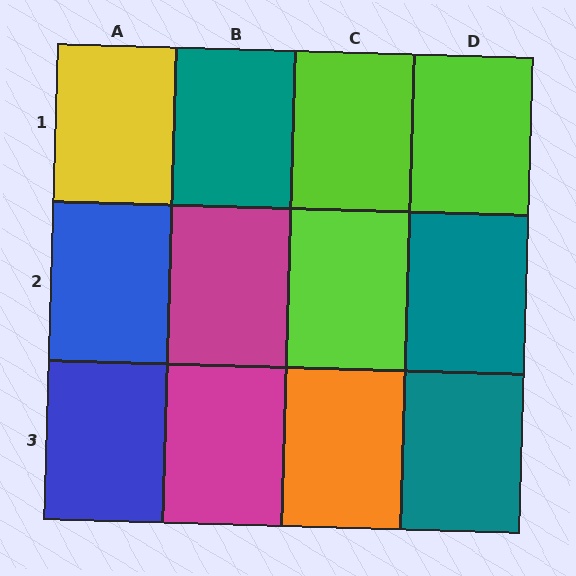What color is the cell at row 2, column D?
Teal.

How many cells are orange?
1 cell is orange.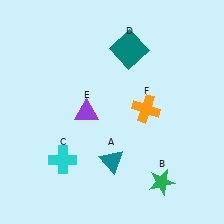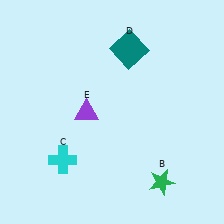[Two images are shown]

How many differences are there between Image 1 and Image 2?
There are 2 differences between the two images.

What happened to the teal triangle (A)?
The teal triangle (A) was removed in Image 2. It was in the bottom-left area of Image 1.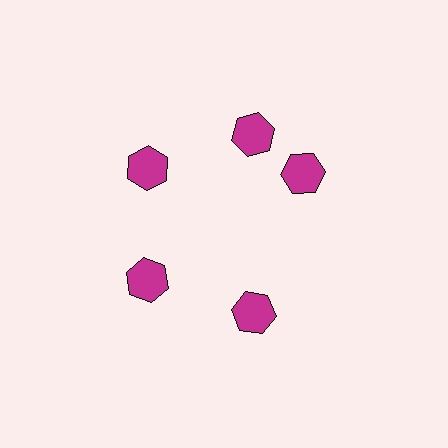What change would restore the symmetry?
The symmetry would be restored by rotating it back into even spacing with its neighbors so that all 5 hexagons sit at equal angles and equal distance from the center.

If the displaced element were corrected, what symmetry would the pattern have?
It would have 5-fold rotational symmetry — the pattern would map onto itself every 72 degrees.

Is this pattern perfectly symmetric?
No. The 5 magenta hexagons are arranged in a ring, but one element near the 3 o'clock position is rotated out of alignment along the ring, breaking the 5-fold rotational symmetry.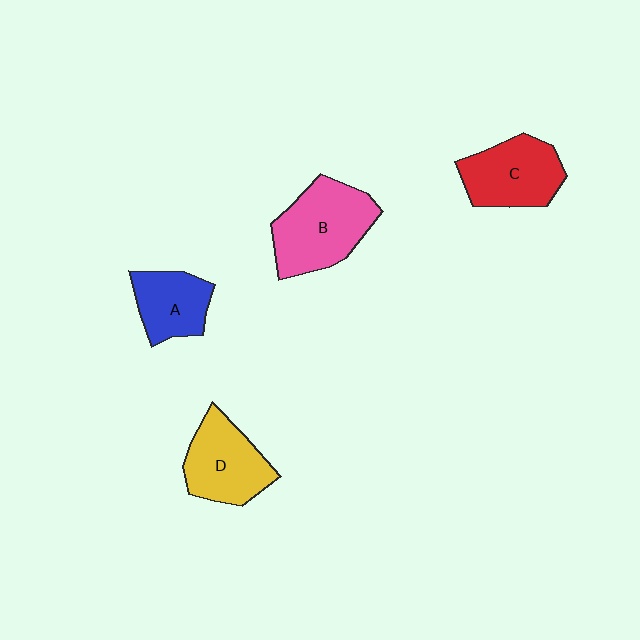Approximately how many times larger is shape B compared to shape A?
Approximately 1.6 times.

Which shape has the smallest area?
Shape A (blue).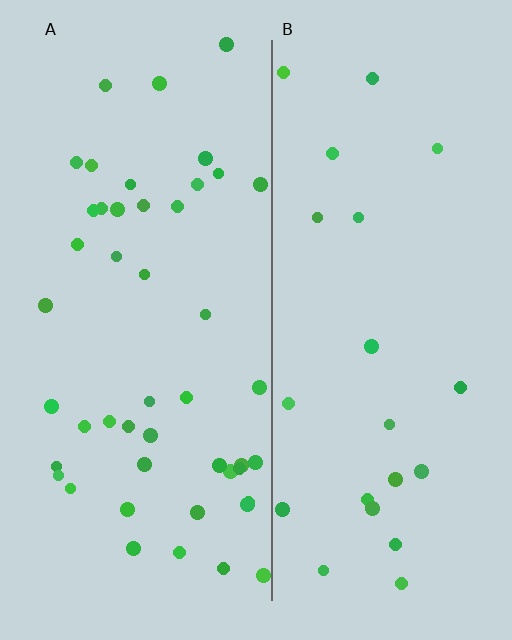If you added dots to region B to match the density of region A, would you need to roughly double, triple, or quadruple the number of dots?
Approximately double.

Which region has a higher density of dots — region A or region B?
A (the left).